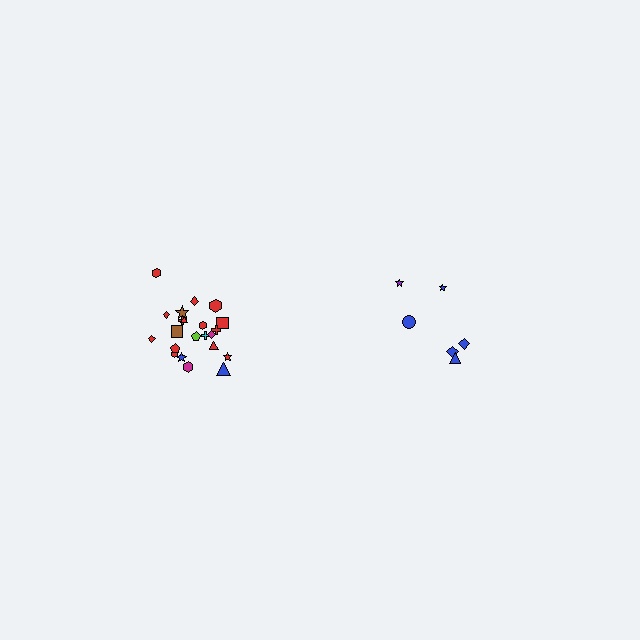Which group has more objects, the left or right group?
The left group.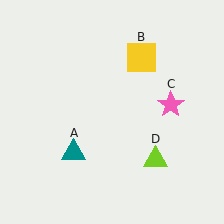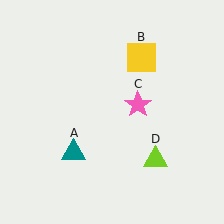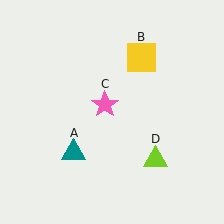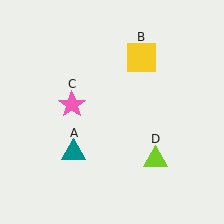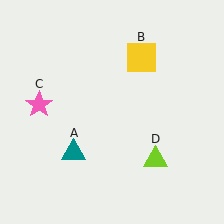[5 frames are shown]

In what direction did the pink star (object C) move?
The pink star (object C) moved left.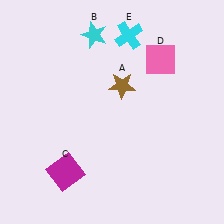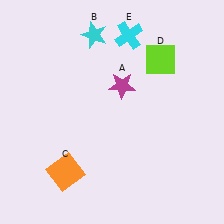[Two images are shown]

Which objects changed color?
A changed from brown to magenta. C changed from magenta to orange. D changed from pink to lime.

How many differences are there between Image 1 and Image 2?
There are 3 differences between the two images.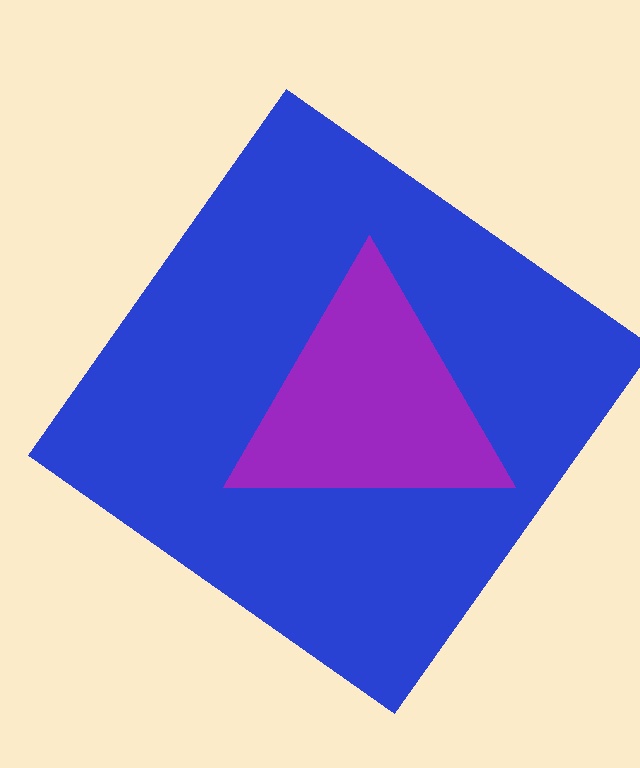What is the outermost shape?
The blue diamond.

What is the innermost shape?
The purple triangle.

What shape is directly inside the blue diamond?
The purple triangle.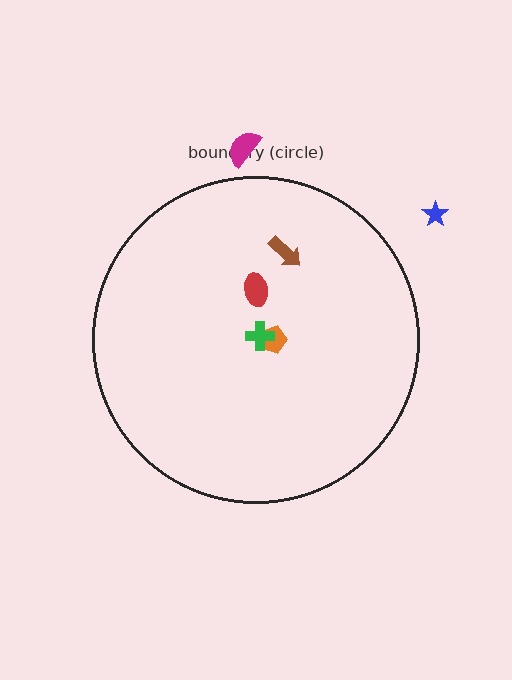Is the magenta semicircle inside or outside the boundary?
Outside.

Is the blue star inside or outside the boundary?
Outside.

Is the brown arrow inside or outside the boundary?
Inside.